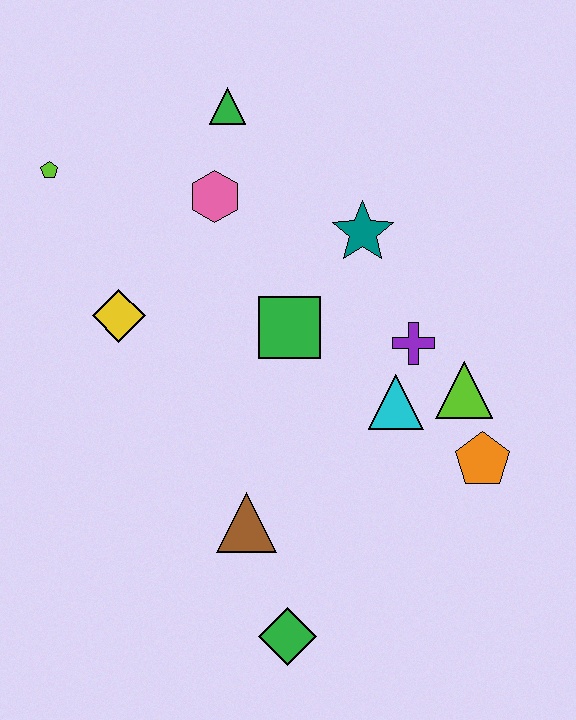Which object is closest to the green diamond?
The brown triangle is closest to the green diamond.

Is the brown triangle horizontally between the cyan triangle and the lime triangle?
No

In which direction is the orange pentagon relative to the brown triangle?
The orange pentagon is to the right of the brown triangle.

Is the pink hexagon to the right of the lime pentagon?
Yes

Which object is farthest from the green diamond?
The green triangle is farthest from the green diamond.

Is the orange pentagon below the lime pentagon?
Yes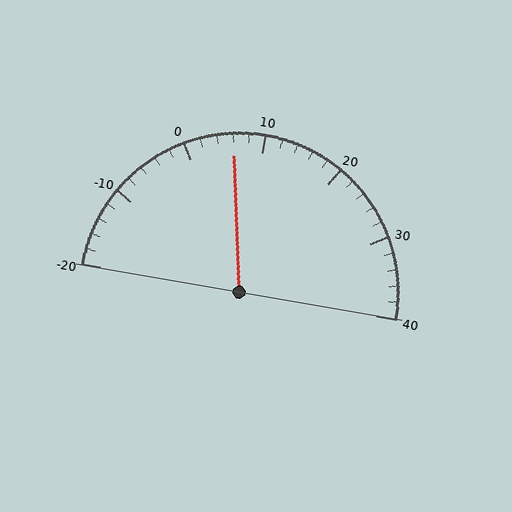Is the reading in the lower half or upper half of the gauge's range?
The reading is in the lower half of the range (-20 to 40).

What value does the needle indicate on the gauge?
The needle indicates approximately 6.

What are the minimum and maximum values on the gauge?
The gauge ranges from -20 to 40.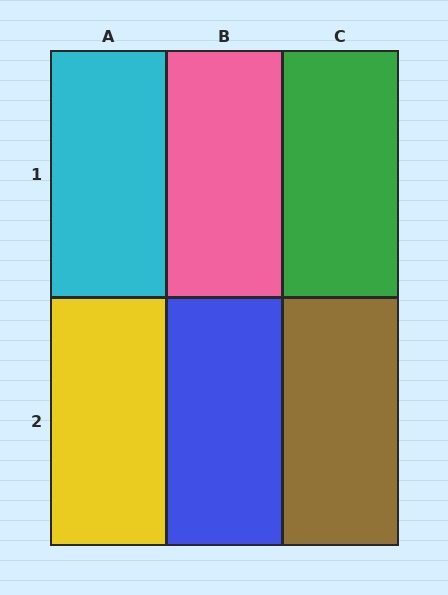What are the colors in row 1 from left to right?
Cyan, pink, green.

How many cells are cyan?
1 cell is cyan.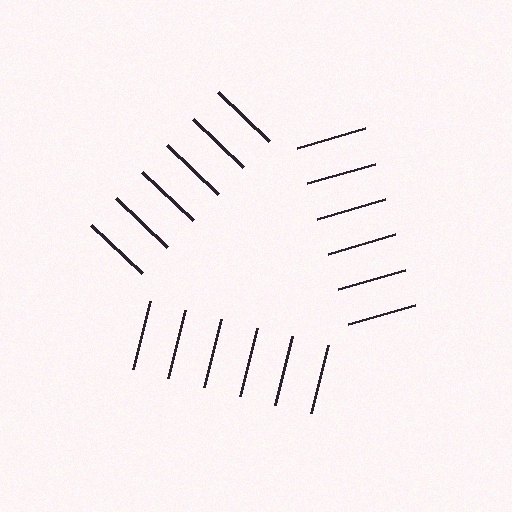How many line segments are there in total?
18 — 6 along each of the 3 edges.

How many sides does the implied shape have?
3 sides — the line-ends trace a triangle.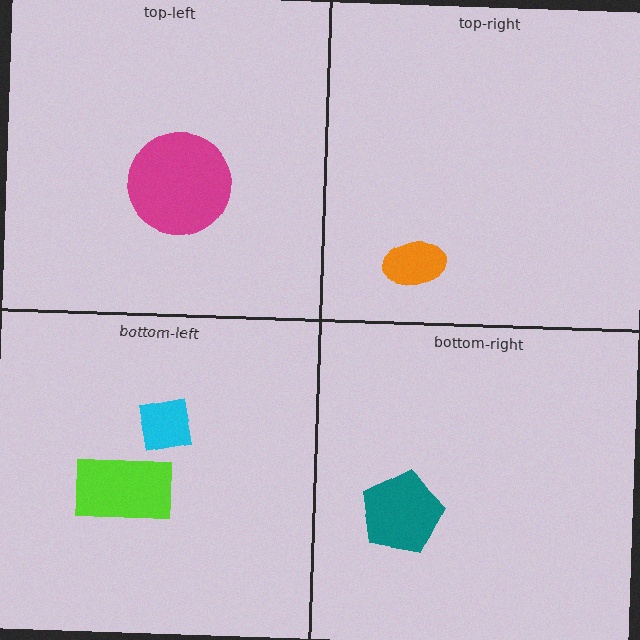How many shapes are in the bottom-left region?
2.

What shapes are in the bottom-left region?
The cyan square, the lime rectangle.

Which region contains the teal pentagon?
The bottom-right region.